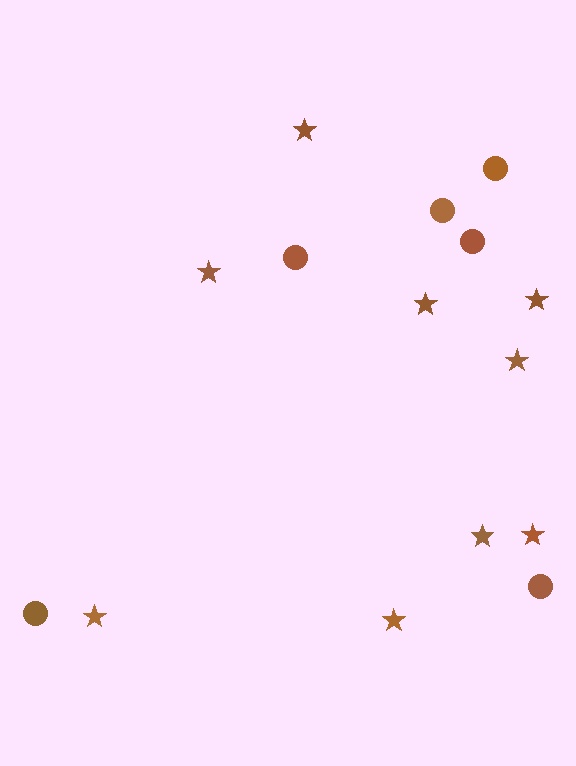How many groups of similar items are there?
There are 2 groups: one group of stars (9) and one group of circles (6).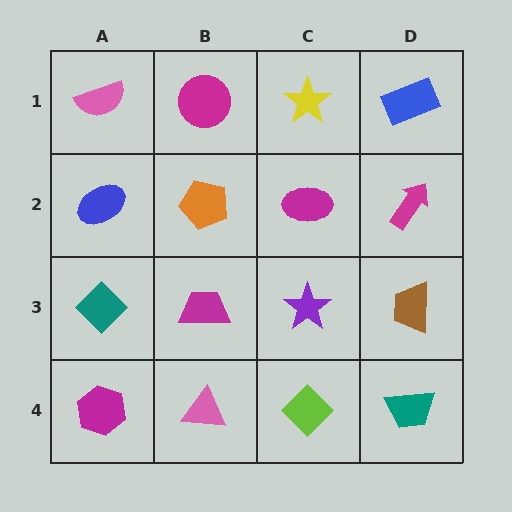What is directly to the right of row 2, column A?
An orange pentagon.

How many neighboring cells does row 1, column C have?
3.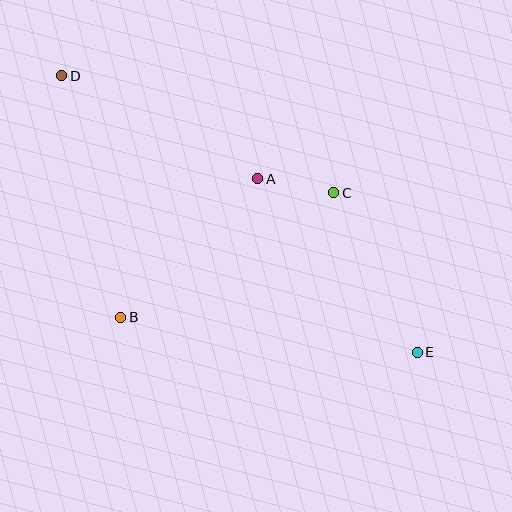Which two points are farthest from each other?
Points D and E are farthest from each other.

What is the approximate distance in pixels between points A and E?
The distance between A and E is approximately 236 pixels.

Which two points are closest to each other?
Points A and C are closest to each other.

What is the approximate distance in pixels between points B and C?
The distance between B and C is approximately 246 pixels.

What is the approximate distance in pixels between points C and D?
The distance between C and D is approximately 296 pixels.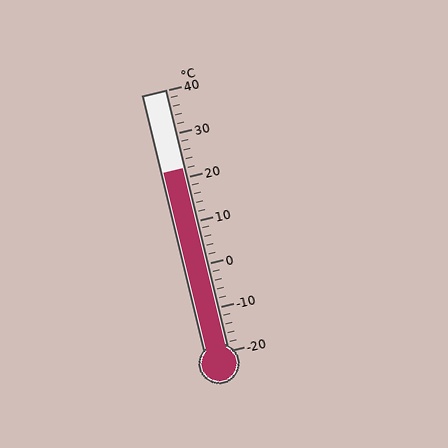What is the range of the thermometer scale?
The thermometer scale ranges from -20°C to 40°C.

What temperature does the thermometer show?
The thermometer shows approximately 22°C.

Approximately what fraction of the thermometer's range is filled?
The thermometer is filled to approximately 70% of its range.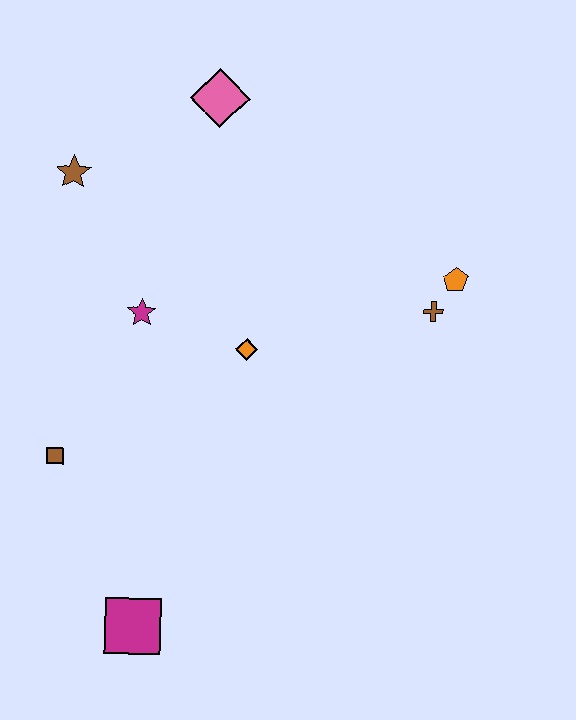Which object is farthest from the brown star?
The magenta square is farthest from the brown star.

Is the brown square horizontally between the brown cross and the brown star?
No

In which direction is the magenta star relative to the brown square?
The magenta star is above the brown square.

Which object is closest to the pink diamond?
The brown star is closest to the pink diamond.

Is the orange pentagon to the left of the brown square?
No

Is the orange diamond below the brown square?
No